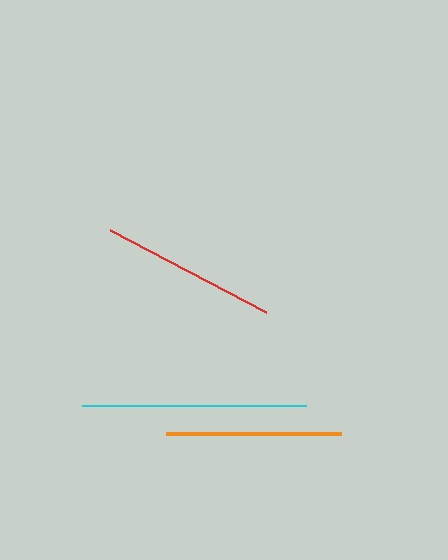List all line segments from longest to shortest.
From longest to shortest: cyan, red, orange.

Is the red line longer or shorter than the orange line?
The red line is longer than the orange line.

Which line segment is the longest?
The cyan line is the longest at approximately 224 pixels.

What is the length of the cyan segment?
The cyan segment is approximately 224 pixels long.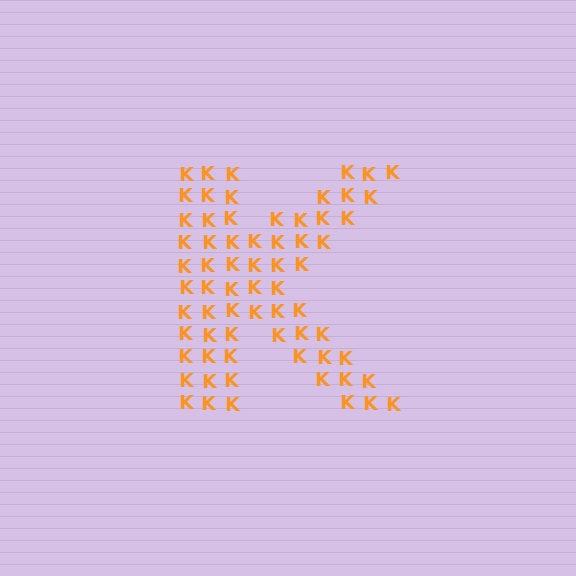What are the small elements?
The small elements are letter K's.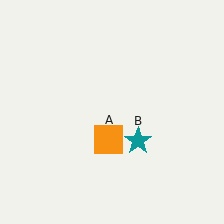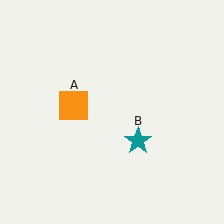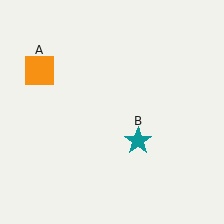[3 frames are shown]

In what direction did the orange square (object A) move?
The orange square (object A) moved up and to the left.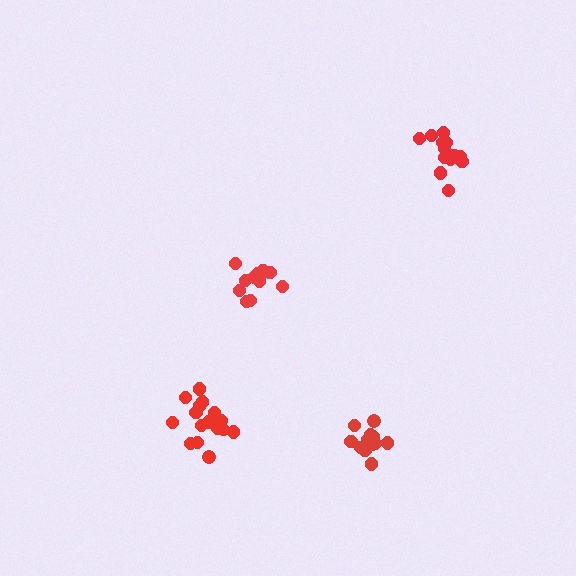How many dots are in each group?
Group 1: 16 dots, Group 2: 13 dots, Group 3: 15 dots, Group 4: 13 dots (57 total).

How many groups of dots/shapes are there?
There are 4 groups.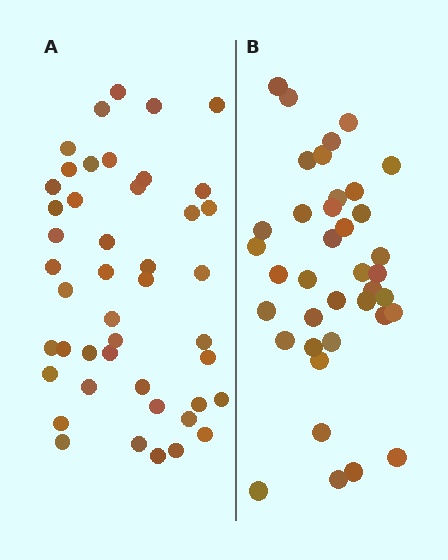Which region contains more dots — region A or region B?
Region A (the left region) has more dots.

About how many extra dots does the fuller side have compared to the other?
Region A has roughly 8 or so more dots than region B.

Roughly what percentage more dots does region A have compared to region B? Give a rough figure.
About 20% more.